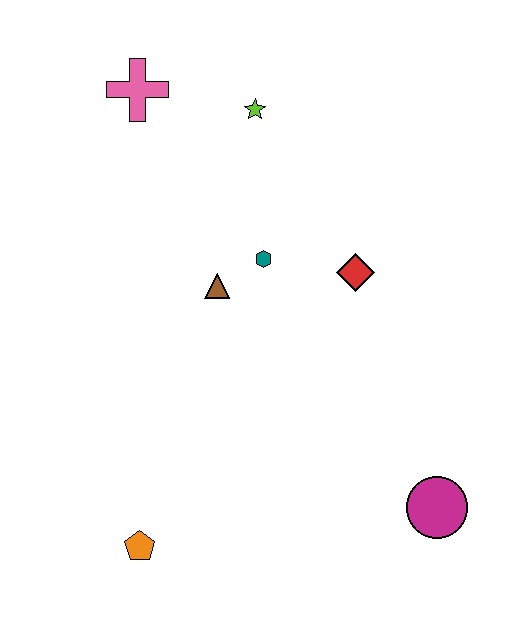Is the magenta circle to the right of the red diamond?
Yes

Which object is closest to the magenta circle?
The red diamond is closest to the magenta circle.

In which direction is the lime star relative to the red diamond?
The lime star is above the red diamond.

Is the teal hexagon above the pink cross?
No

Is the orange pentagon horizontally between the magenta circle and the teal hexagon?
No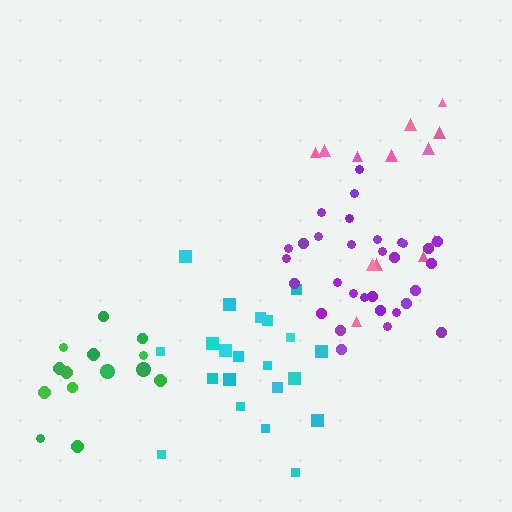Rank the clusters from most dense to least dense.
purple, green, cyan, pink.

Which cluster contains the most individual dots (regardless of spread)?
Purple (31).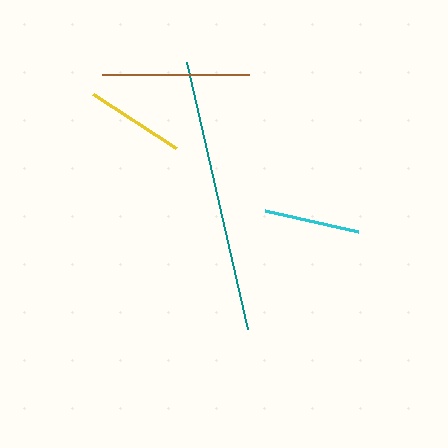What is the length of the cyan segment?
The cyan segment is approximately 94 pixels long.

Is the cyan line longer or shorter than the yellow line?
The yellow line is longer than the cyan line.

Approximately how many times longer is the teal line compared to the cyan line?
The teal line is approximately 2.9 times the length of the cyan line.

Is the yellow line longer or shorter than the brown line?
The brown line is longer than the yellow line.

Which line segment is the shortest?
The cyan line is the shortest at approximately 94 pixels.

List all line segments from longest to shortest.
From longest to shortest: teal, brown, yellow, cyan.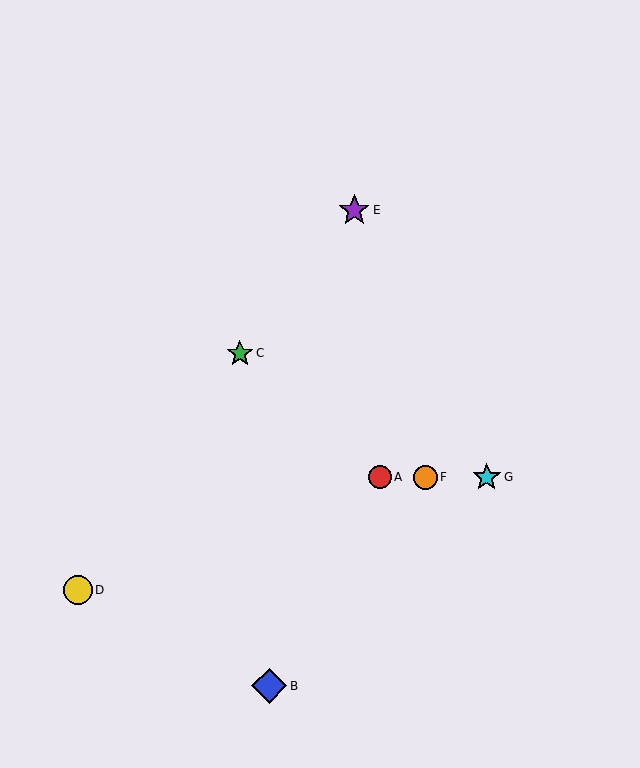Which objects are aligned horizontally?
Objects A, F, G are aligned horizontally.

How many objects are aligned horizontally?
3 objects (A, F, G) are aligned horizontally.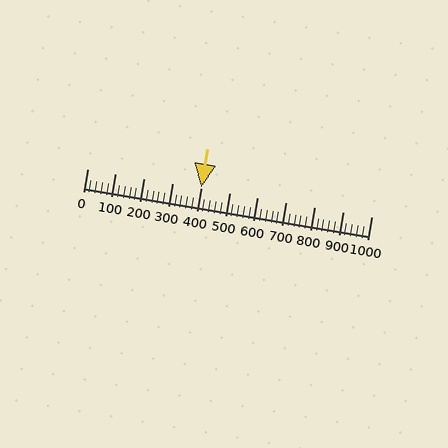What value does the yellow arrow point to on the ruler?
The yellow arrow points to approximately 400.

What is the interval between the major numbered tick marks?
The major tick marks are spaced 100 units apart.